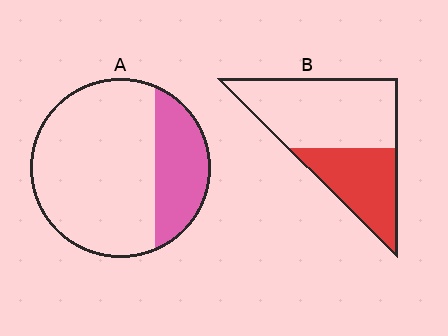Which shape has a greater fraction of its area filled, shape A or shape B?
Shape B.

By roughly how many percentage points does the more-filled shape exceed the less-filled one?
By roughly 10 percentage points (B over A).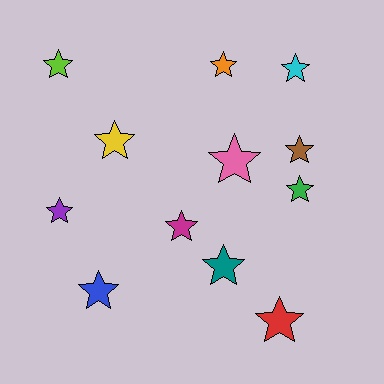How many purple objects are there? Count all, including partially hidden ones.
There is 1 purple object.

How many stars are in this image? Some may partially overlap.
There are 12 stars.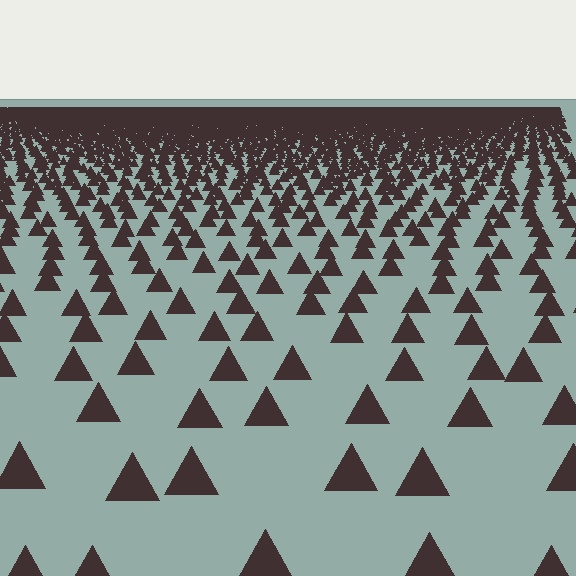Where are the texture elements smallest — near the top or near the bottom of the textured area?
Near the top.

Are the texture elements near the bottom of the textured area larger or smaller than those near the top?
Larger. Near the bottom, elements are closer to the viewer and appear at a bigger on-screen size.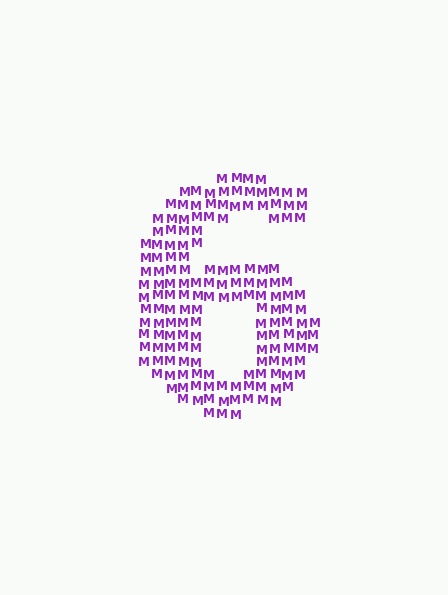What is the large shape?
The large shape is the digit 6.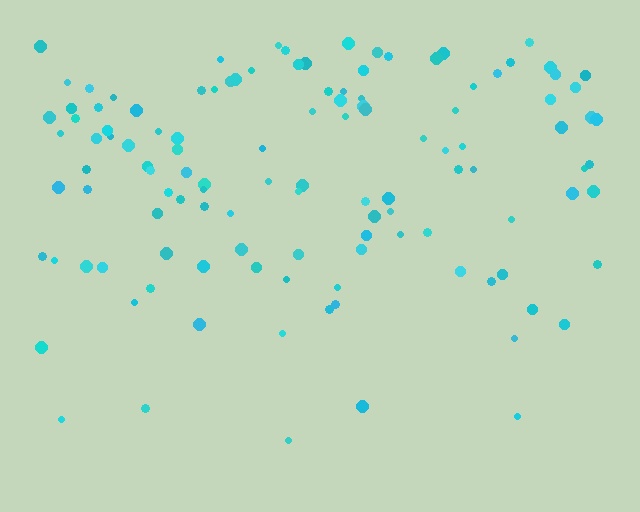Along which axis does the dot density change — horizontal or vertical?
Vertical.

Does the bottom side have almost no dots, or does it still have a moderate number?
Still a moderate number, just noticeably fewer than the top.